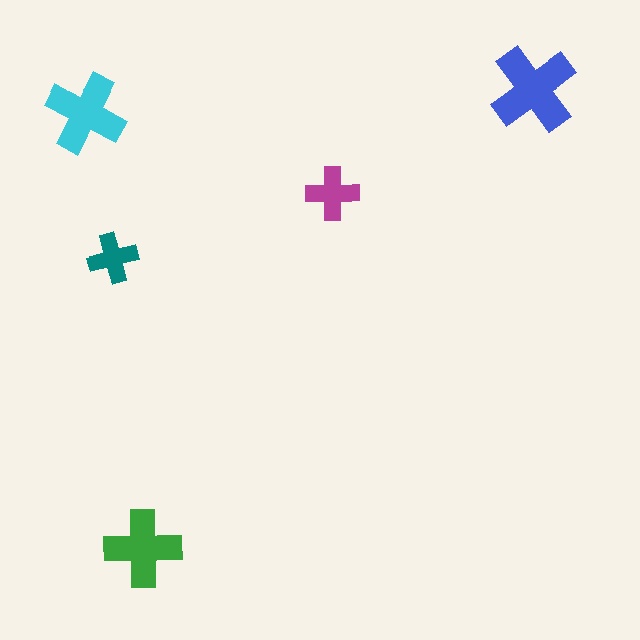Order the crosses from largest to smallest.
the blue one, the cyan one, the green one, the magenta one, the teal one.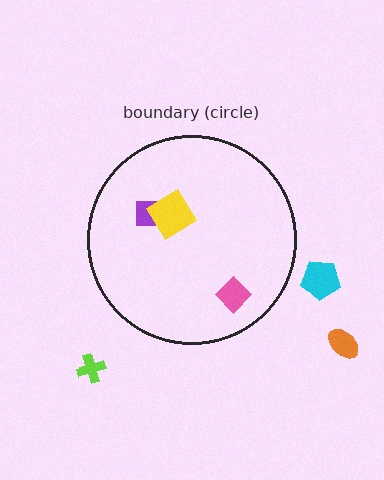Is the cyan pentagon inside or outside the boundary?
Outside.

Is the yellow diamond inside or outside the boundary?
Inside.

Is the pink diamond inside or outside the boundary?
Inside.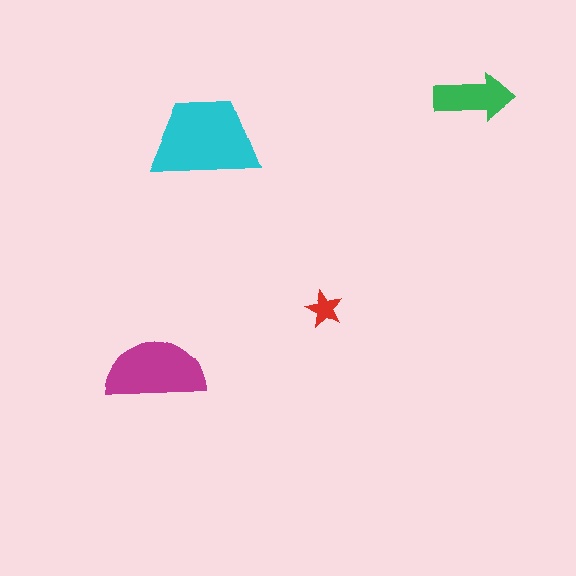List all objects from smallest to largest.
The red star, the green arrow, the magenta semicircle, the cyan trapezoid.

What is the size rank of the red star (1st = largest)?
4th.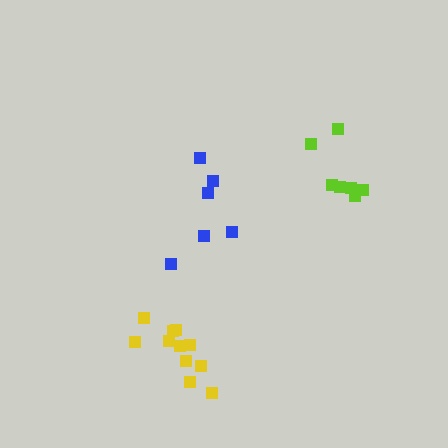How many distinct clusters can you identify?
There are 3 distinct clusters.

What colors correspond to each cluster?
The clusters are colored: blue, yellow, lime.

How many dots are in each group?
Group 1: 6 dots, Group 2: 11 dots, Group 3: 7 dots (24 total).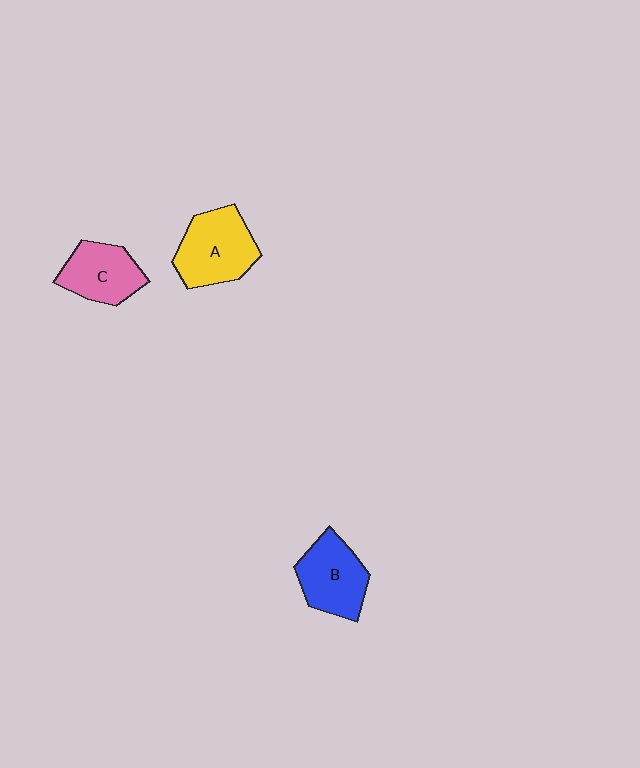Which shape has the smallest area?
Shape C (pink).